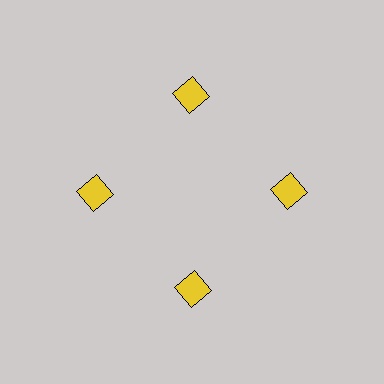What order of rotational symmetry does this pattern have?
This pattern has 4-fold rotational symmetry.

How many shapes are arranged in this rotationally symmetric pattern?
There are 4 shapes, arranged in 4 groups of 1.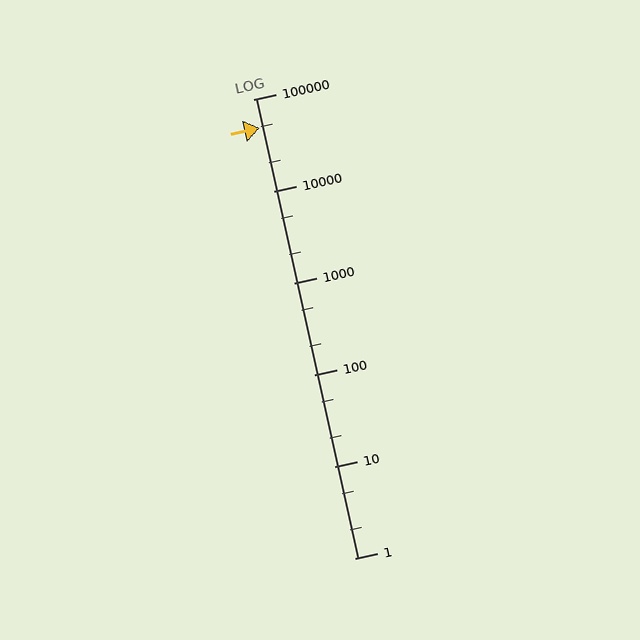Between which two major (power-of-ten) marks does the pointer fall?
The pointer is between 10000 and 100000.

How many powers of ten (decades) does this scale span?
The scale spans 5 decades, from 1 to 100000.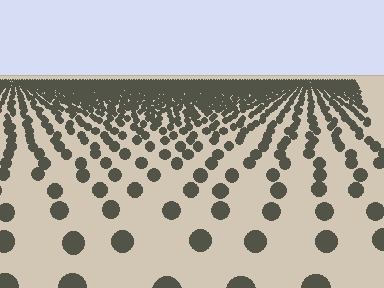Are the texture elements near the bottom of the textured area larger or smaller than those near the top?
Larger. Near the bottom, elements are closer to the viewer and appear at a bigger on-screen size.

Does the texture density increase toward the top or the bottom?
Density increases toward the top.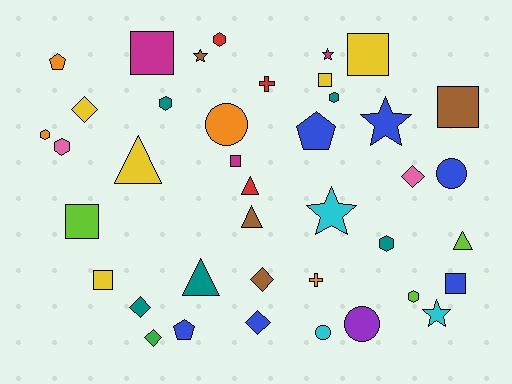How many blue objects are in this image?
There are 6 blue objects.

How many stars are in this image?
There are 5 stars.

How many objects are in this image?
There are 40 objects.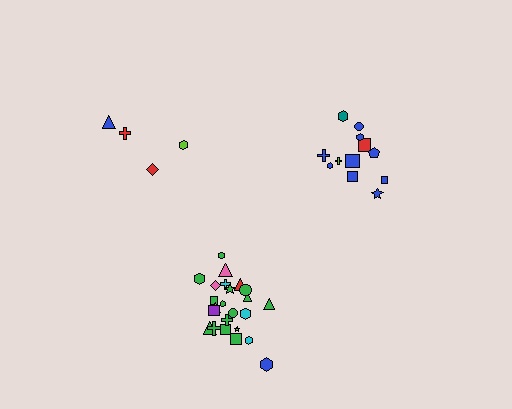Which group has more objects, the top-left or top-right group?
The top-right group.